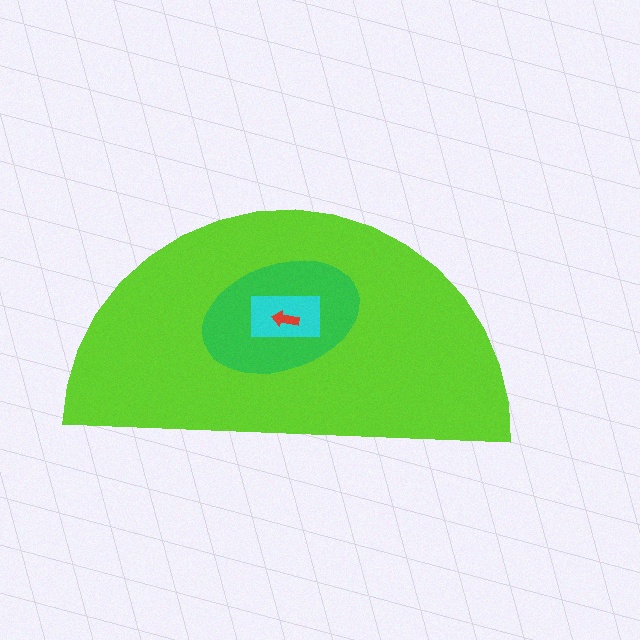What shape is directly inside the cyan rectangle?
The red arrow.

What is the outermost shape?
The lime semicircle.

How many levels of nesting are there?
4.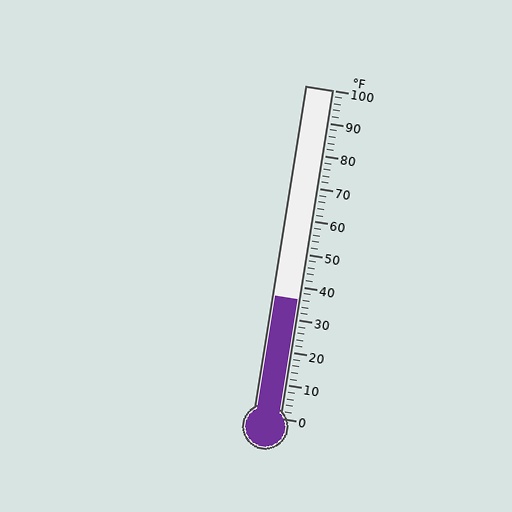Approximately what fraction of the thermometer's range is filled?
The thermometer is filled to approximately 35% of its range.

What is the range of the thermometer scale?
The thermometer scale ranges from 0°F to 100°F.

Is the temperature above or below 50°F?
The temperature is below 50°F.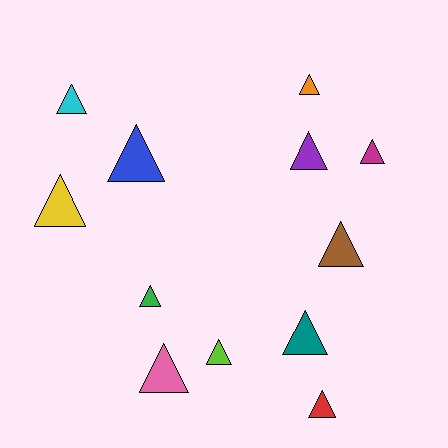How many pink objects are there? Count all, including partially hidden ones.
There is 1 pink object.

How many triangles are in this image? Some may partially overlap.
There are 12 triangles.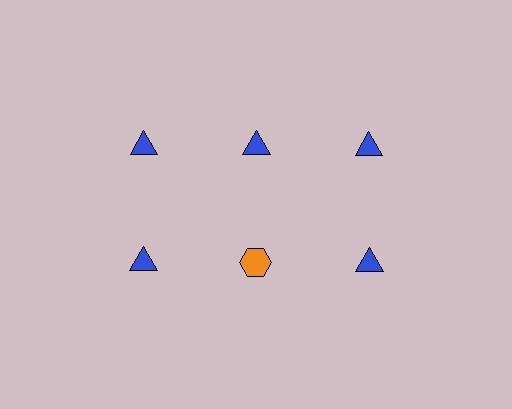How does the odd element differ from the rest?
It differs in both color (orange instead of blue) and shape (hexagon instead of triangle).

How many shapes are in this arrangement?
There are 6 shapes arranged in a grid pattern.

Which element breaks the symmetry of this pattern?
The orange hexagon in the second row, second from left column breaks the symmetry. All other shapes are blue triangles.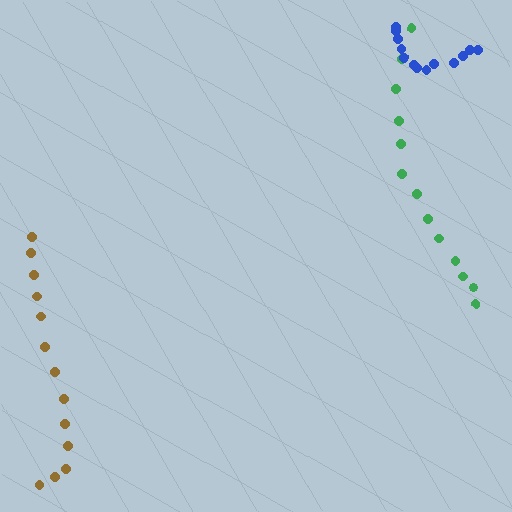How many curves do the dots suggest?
There are 3 distinct paths.